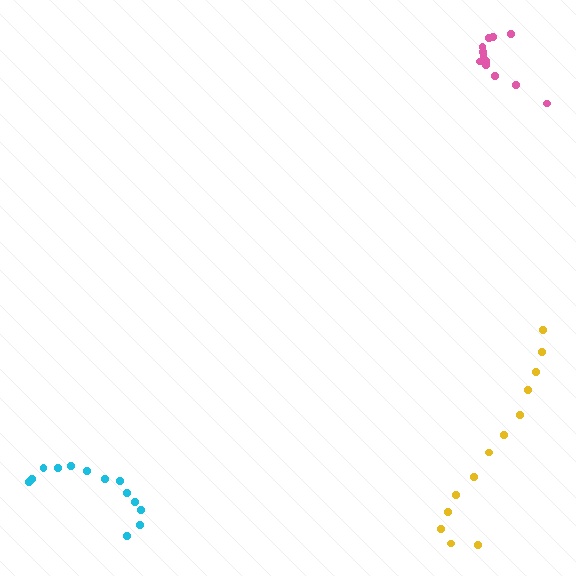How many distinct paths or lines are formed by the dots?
There are 3 distinct paths.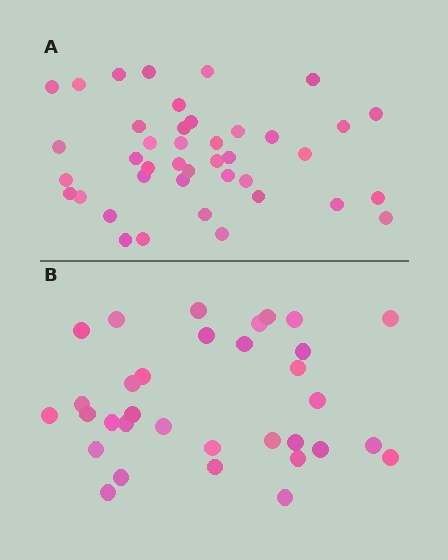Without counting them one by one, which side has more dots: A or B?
Region A (the top region) has more dots.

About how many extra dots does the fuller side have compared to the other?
Region A has roughly 8 or so more dots than region B.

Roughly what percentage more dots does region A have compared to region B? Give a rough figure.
About 25% more.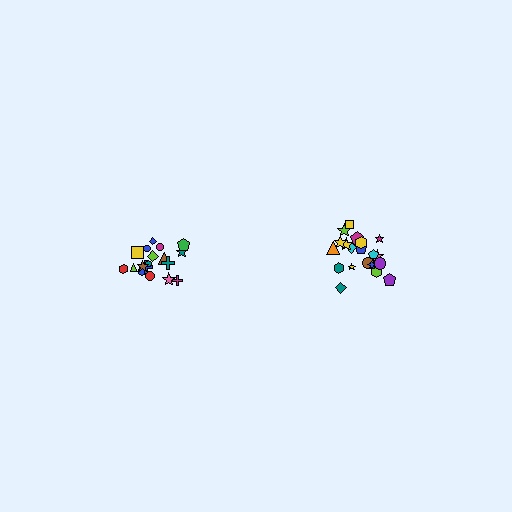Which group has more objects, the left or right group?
The right group.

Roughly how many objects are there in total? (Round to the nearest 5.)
Roughly 40 objects in total.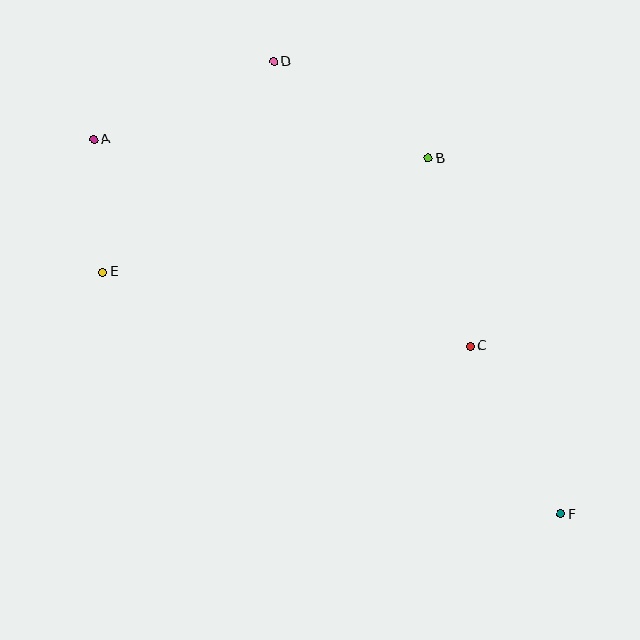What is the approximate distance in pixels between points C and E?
The distance between C and E is approximately 375 pixels.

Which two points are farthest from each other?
Points A and F are farthest from each other.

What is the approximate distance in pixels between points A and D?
The distance between A and D is approximately 196 pixels.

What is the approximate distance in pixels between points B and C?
The distance between B and C is approximately 193 pixels.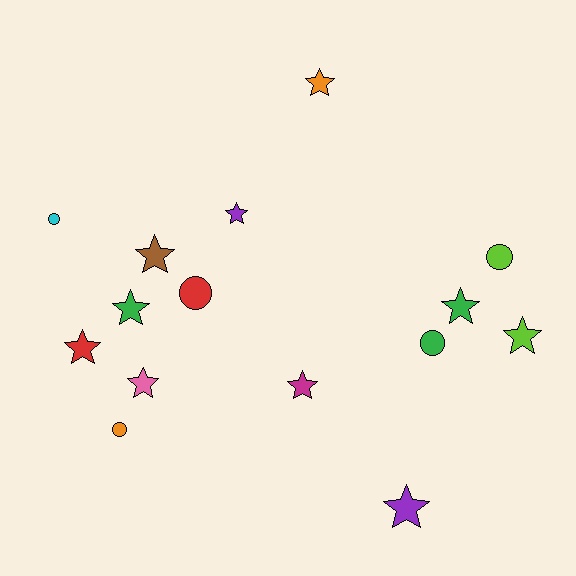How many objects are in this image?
There are 15 objects.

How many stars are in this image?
There are 10 stars.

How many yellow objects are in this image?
There are no yellow objects.